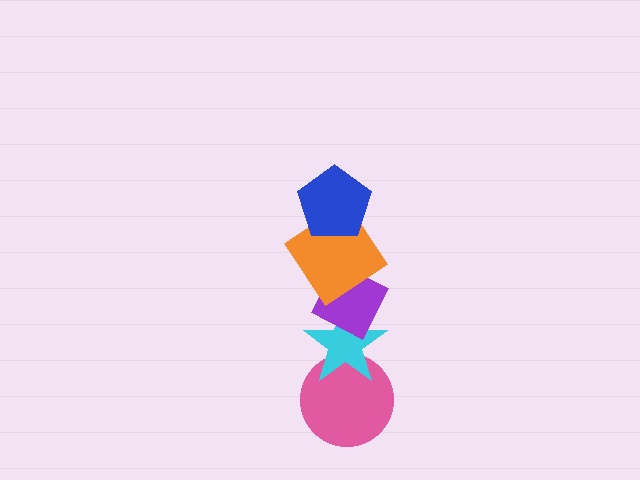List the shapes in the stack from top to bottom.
From top to bottom: the blue pentagon, the orange diamond, the purple diamond, the cyan star, the pink circle.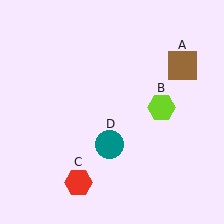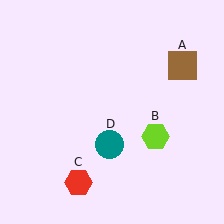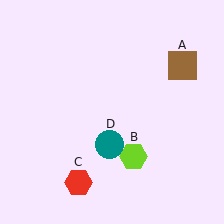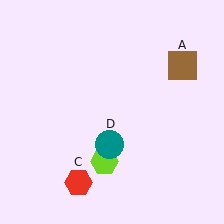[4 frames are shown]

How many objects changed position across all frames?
1 object changed position: lime hexagon (object B).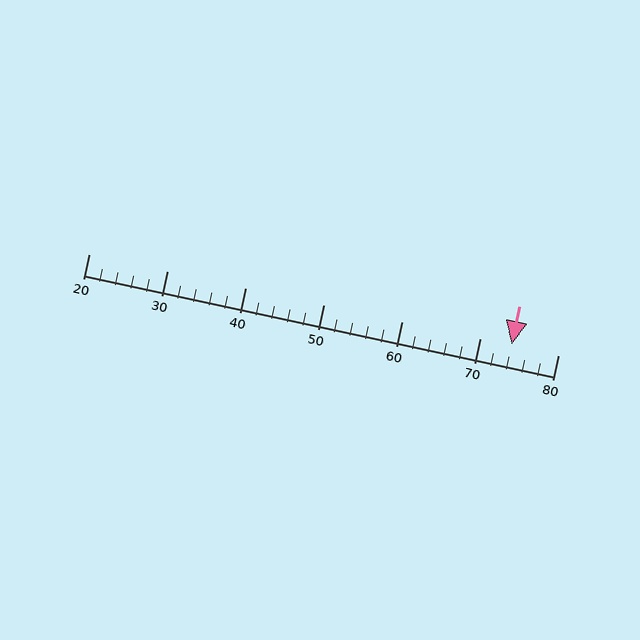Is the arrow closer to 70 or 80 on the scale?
The arrow is closer to 70.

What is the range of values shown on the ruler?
The ruler shows values from 20 to 80.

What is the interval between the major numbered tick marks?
The major tick marks are spaced 10 units apart.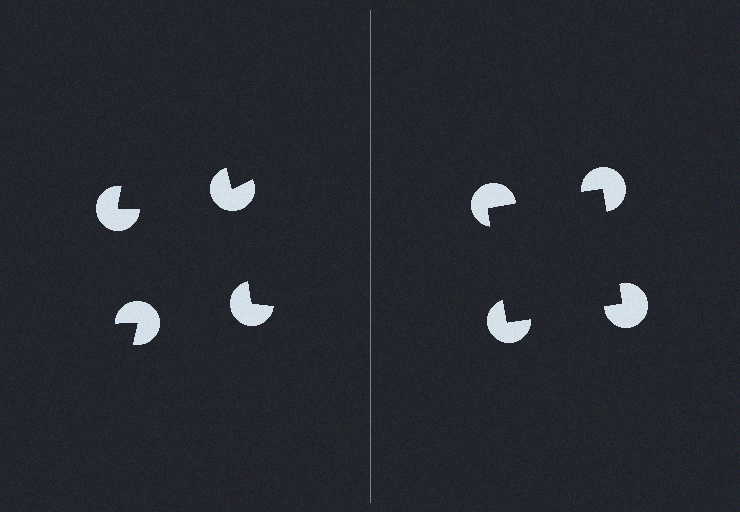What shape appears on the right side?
An illusory square.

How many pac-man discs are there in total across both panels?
8 — 4 on each side.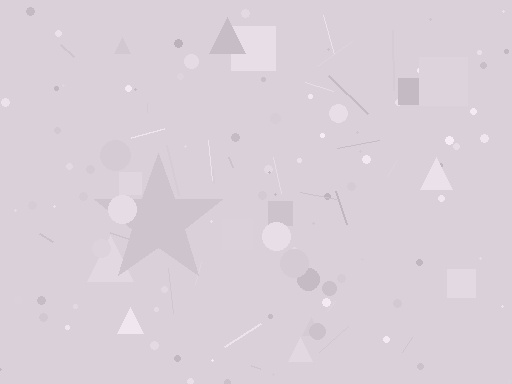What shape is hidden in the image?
A star is hidden in the image.